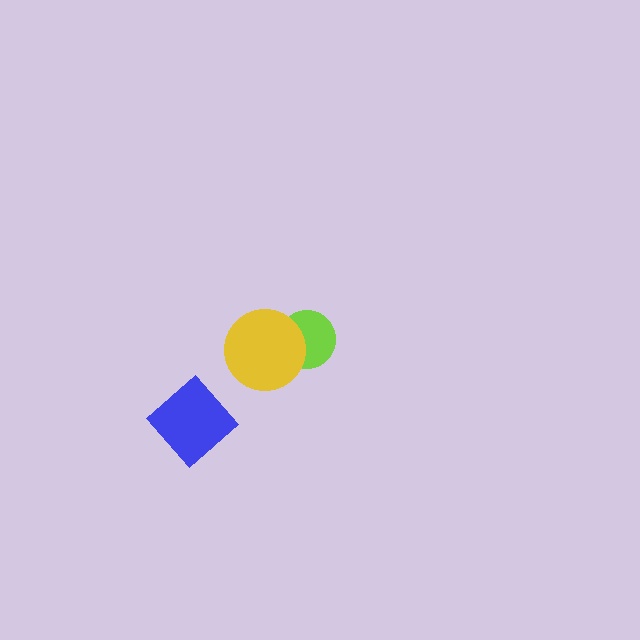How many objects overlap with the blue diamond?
0 objects overlap with the blue diamond.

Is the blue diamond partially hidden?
No, no other shape covers it.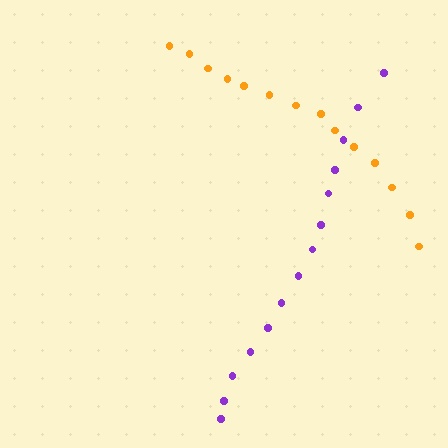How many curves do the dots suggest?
There are 2 distinct paths.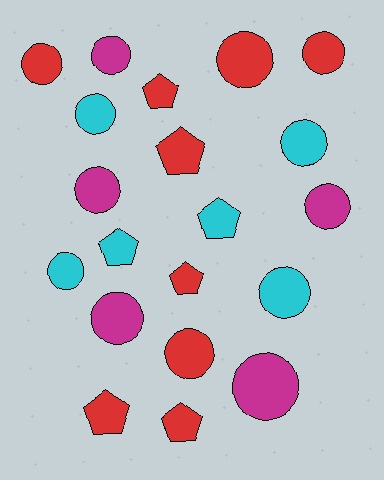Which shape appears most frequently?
Circle, with 13 objects.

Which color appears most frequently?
Red, with 9 objects.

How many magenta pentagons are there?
There are no magenta pentagons.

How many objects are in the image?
There are 20 objects.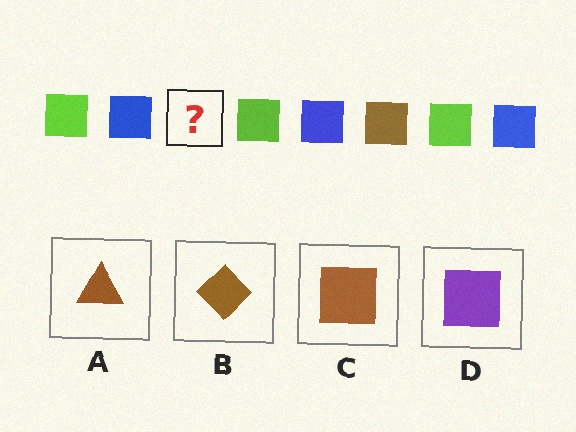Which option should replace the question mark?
Option C.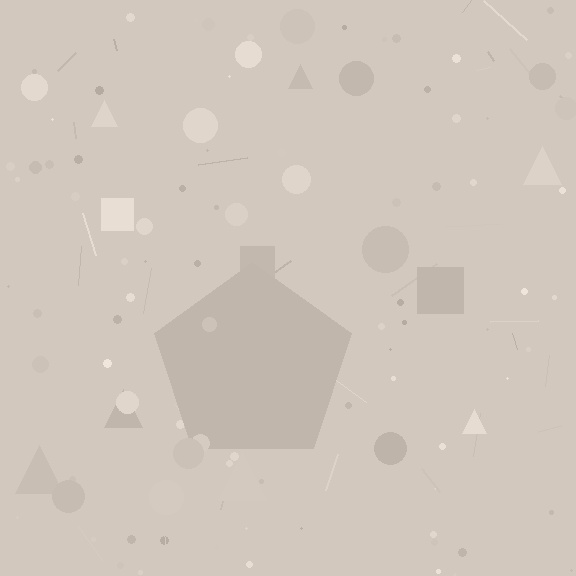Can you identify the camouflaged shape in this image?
The camouflaged shape is a pentagon.